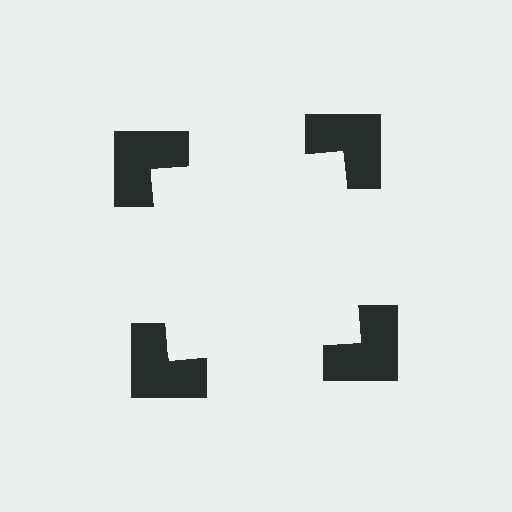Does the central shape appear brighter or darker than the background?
It typically appears slightly brighter than the background, even though no actual brightness change is drawn.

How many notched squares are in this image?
There are 4 — one at each vertex of the illusory square.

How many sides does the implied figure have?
4 sides.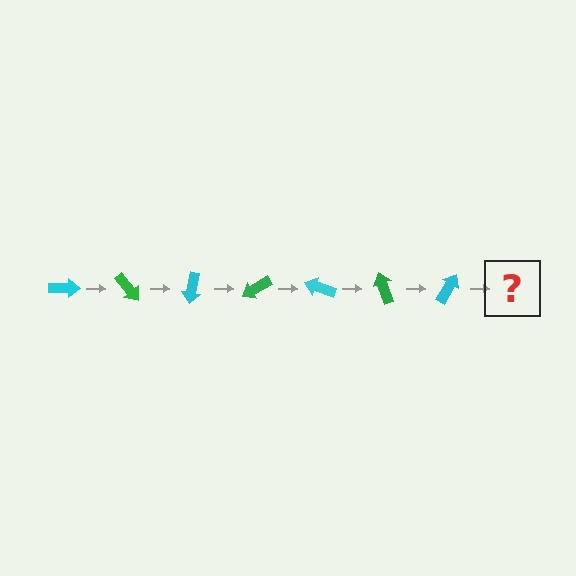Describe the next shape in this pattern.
It should be a green arrow, rotated 350 degrees from the start.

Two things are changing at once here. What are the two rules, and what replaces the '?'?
The two rules are that it rotates 50 degrees each step and the color cycles through cyan and green. The '?' should be a green arrow, rotated 350 degrees from the start.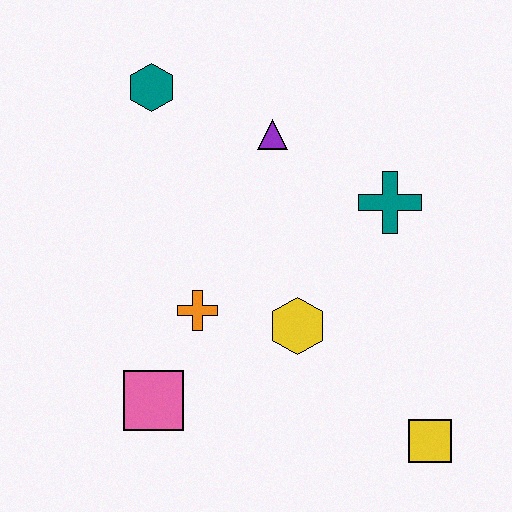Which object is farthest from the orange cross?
The yellow square is farthest from the orange cross.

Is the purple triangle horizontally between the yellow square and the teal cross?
No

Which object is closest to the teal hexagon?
The purple triangle is closest to the teal hexagon.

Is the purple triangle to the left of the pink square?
No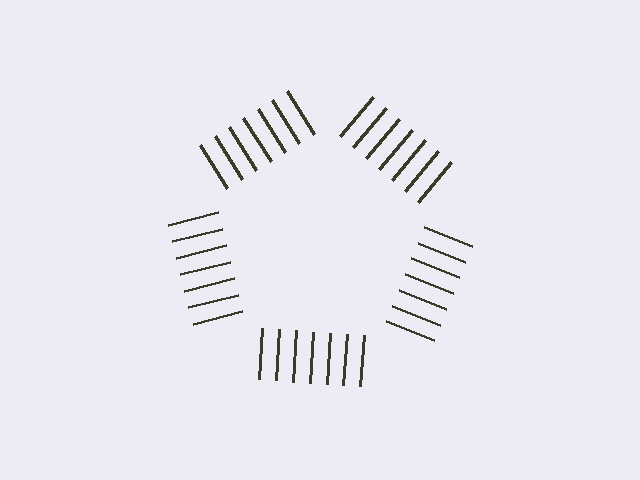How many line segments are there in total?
35 — 7 along each of the 5 edges.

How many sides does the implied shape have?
5 sides — the line-ends trace a pentagon.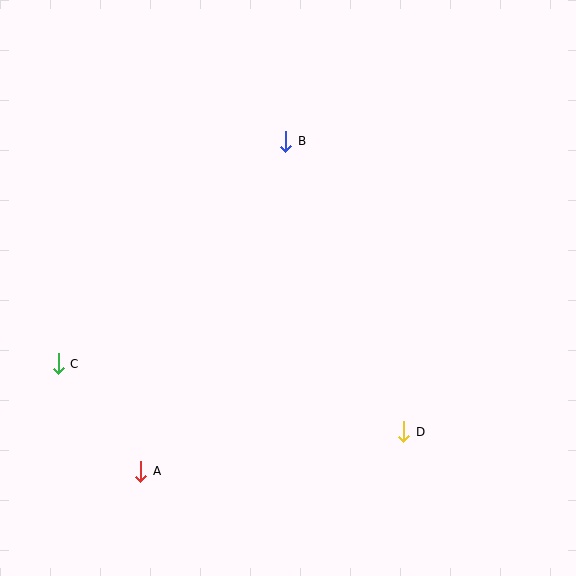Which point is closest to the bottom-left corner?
Point A is closest to the bottom-left corner.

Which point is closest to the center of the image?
Point B at (286, 141) is closest to the center.